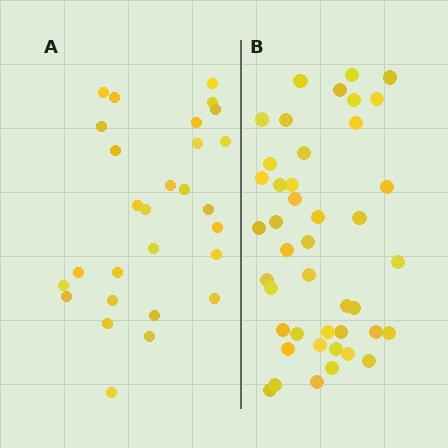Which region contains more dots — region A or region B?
Region B (the right region) has more dots.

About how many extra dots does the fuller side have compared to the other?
Region B has approximately 15 more dots than region A.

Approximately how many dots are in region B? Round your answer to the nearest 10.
About 40 dots. (The exact count is 43, which rounds to 40.)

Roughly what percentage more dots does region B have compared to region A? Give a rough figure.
About 55% more.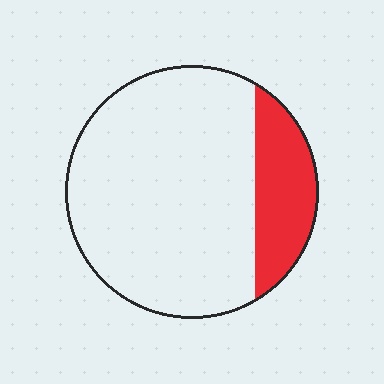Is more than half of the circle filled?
No.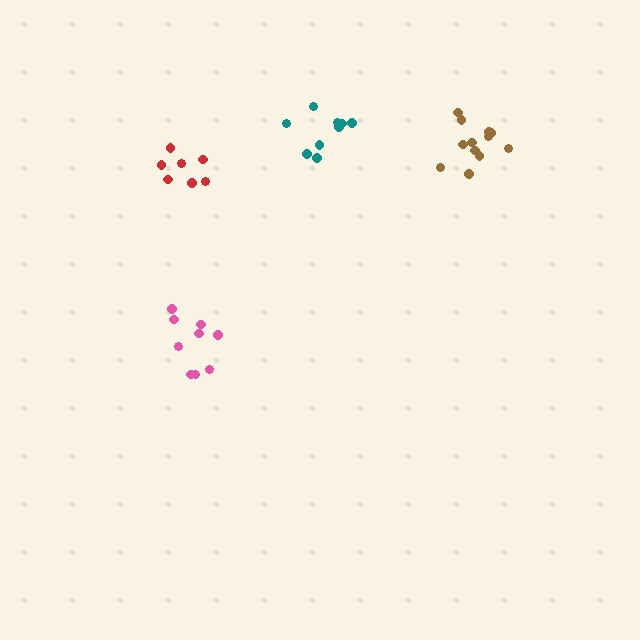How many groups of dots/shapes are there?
There are 4 groups.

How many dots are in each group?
Group 1: 9 dots, Group 2: 9 dots, Group 3: 12 dots, Group 4: 7 dots (37 total).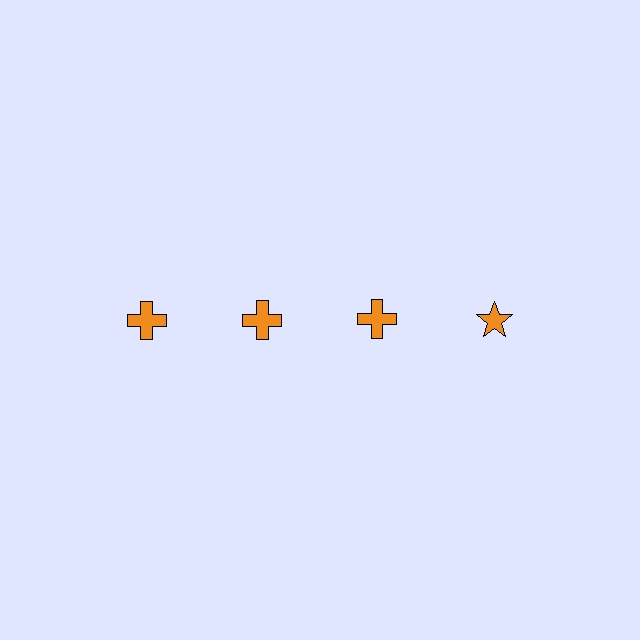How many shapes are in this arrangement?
There are 4 shapes arranged in a grid pattern.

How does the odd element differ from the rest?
It has a different shape: star instead of cross.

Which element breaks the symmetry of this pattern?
The orange star in the top row, second from right column breaks the symmetry. All other shapes are orange crosses.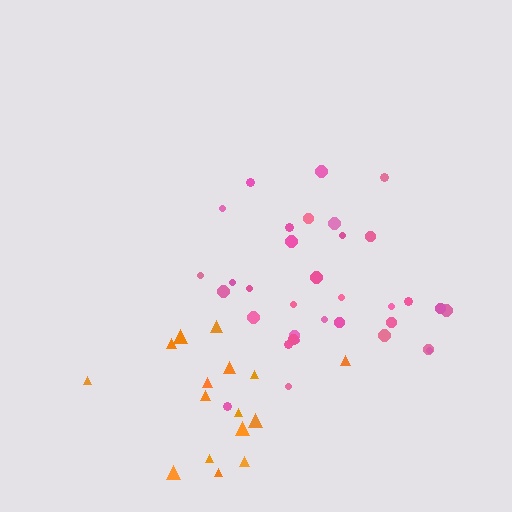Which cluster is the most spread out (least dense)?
Orange.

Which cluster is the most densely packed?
Pink.